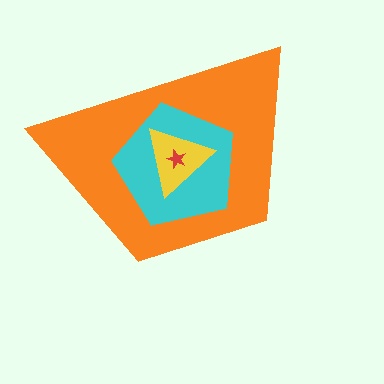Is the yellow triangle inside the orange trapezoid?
Yes.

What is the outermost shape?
The orange trapezoid.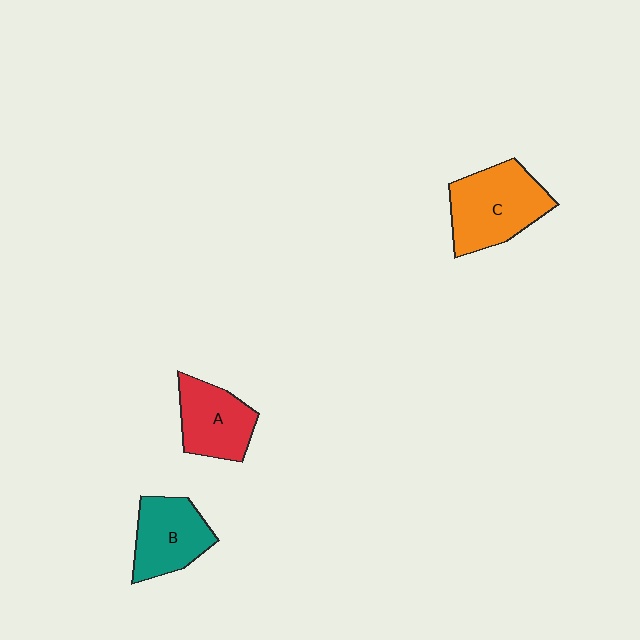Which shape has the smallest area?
Shape A (red).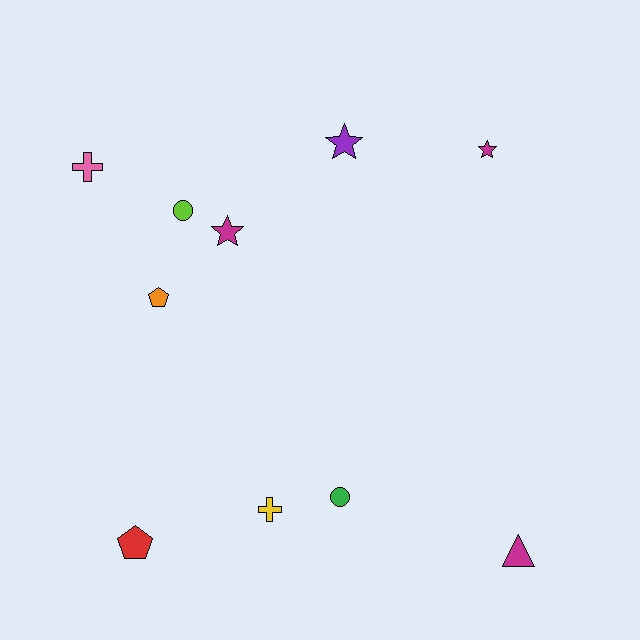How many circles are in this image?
There are 2 circles.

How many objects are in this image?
There are 10 objects.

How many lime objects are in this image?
There is 1 lime object.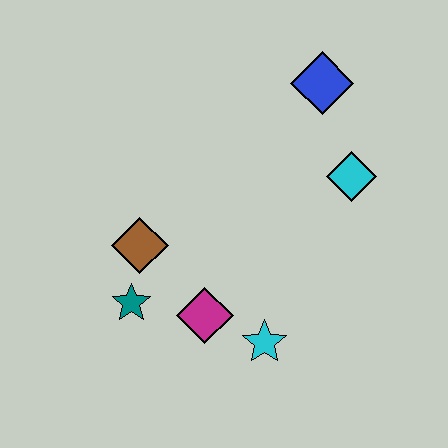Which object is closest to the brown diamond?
The teal star is closest to the brown diamond.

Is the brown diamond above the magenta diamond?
Yes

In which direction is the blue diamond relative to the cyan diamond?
The blue diamond is above the cyan diamond.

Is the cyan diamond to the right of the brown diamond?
Yes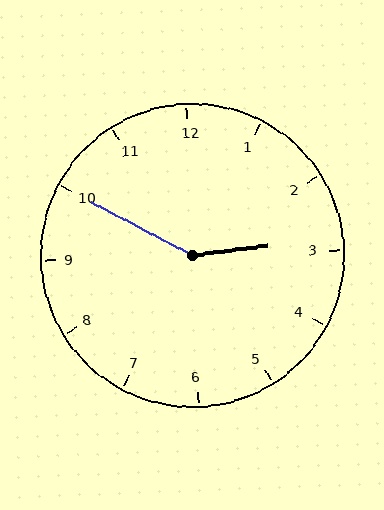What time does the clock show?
2:50.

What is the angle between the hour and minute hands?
Approximately 145 degrees.